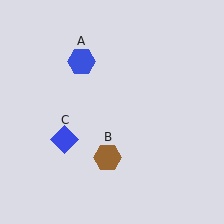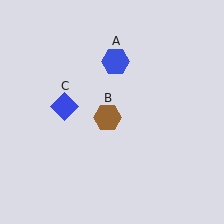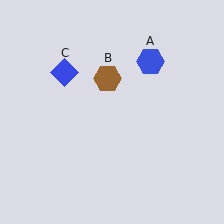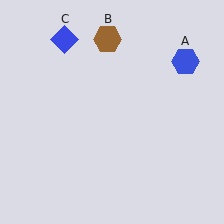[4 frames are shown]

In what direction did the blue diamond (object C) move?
The blue diamond (object C) moved up.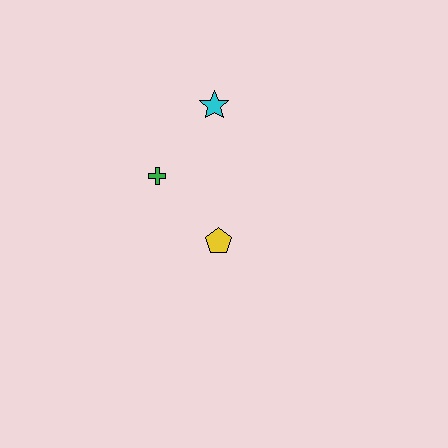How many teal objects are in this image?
There are no teal objects.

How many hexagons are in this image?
There are no hexagons.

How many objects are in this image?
There are 3 objects.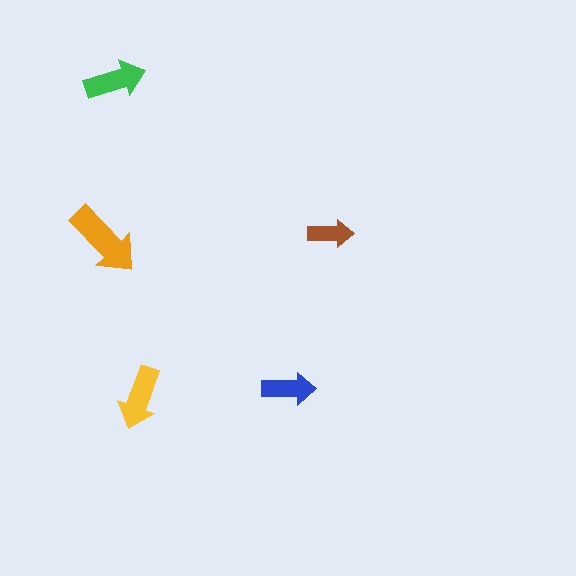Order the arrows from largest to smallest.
the orange one, the yellow one, the green one, the blue one, the brown one.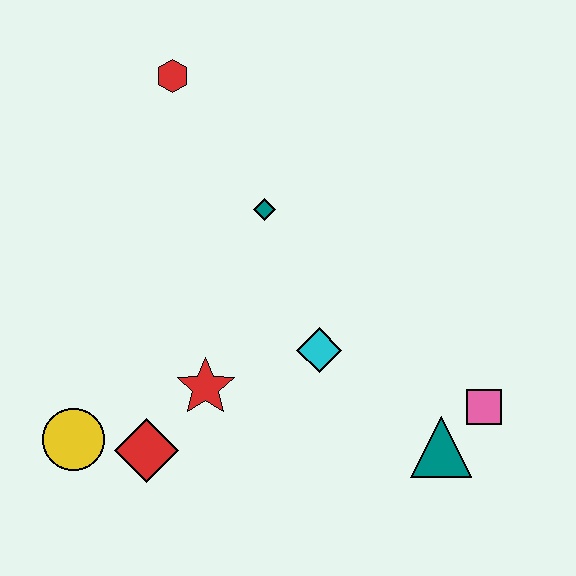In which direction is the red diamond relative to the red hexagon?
The red diamond is below the red hexagon.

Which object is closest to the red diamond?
The yellow circle is closest to the red diamond.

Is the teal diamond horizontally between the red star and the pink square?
Yes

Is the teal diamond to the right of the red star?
Yes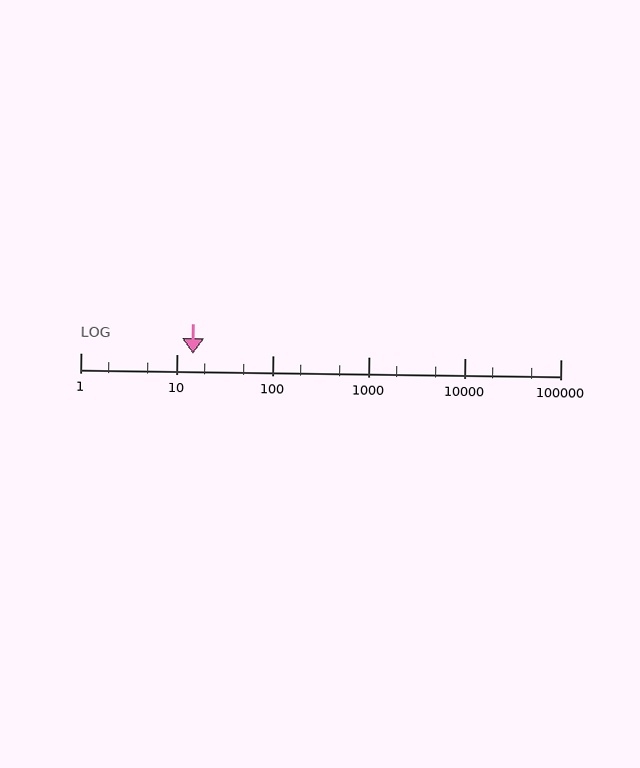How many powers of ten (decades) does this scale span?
The scale spans 5 decades, from 1 to 100000.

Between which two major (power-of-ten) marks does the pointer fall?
The pointer is between 10 and 100.